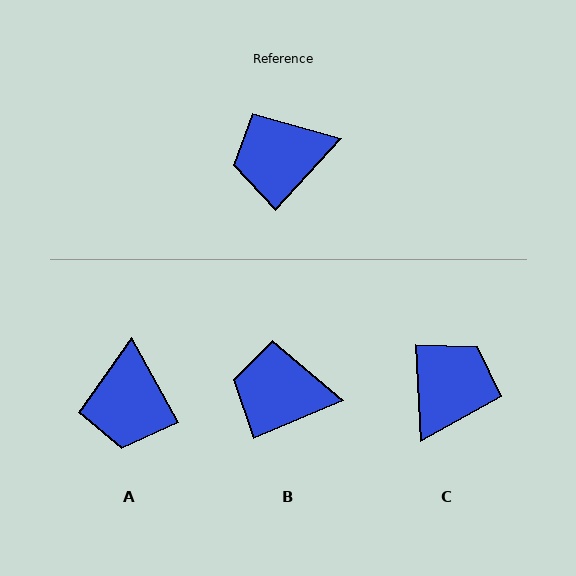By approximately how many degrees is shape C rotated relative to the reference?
Approximately 135 degrees clockwise.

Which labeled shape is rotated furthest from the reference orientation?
C, about 135 degrees away.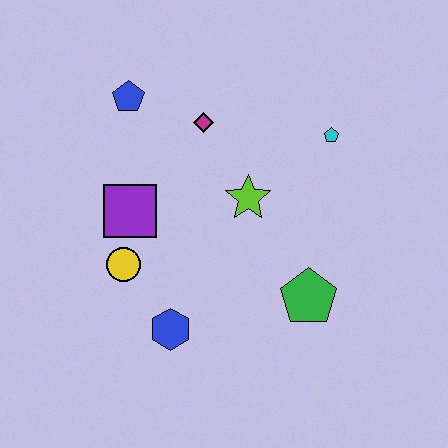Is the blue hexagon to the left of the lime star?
Yes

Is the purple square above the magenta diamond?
No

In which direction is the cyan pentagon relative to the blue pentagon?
The cyan pentagon is to the right of the blue pentagon.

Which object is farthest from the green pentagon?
The blue pentagon is farthest from the green pentagon.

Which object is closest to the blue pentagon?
The magenta diamond is closest to the blue pentagon.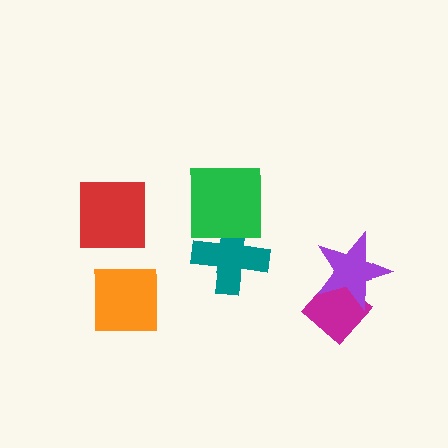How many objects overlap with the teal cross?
1 object overlaps with the teal cross.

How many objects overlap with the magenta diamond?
1 object overlaps with the magenta diamond.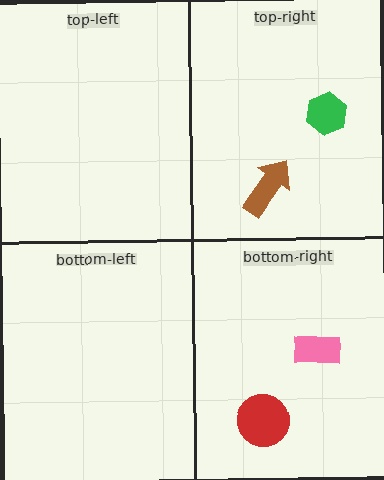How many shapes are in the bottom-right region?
2.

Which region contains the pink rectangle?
The bottom-right region.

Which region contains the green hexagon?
The top-right region.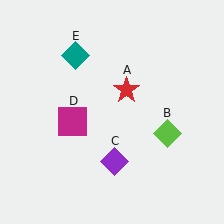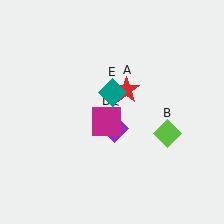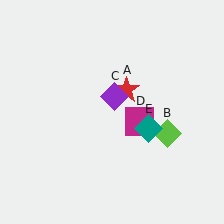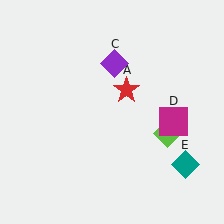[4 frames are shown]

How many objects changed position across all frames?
3 objects changed position: purple diamond (object C), magenta square (object D), teal diamond (object E).